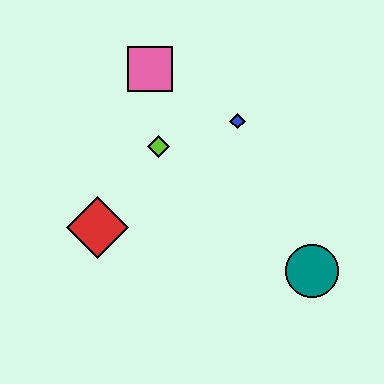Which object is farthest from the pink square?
The teal circle is farthest from the pink square.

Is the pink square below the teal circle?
No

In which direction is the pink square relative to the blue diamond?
The pink square is to the left of the blue diamond.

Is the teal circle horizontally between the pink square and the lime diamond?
No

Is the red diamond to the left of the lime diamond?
Yes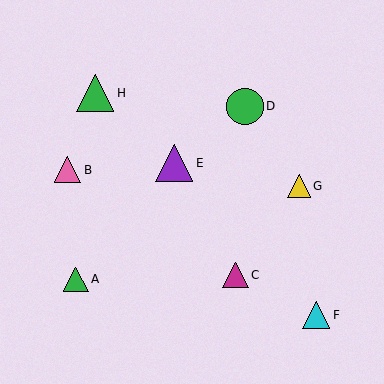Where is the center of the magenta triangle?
The center of the magenta triangle is at (236, 275).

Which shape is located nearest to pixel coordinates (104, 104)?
The green triangle (labeled H) at (95, 93) is nearest to that location.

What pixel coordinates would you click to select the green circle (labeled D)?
Click at (245, 106) to select the green circle D.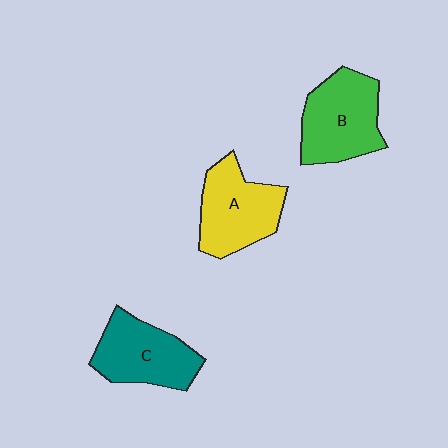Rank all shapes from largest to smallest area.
From largest to smallest: B (green), A (yellow), C (teal).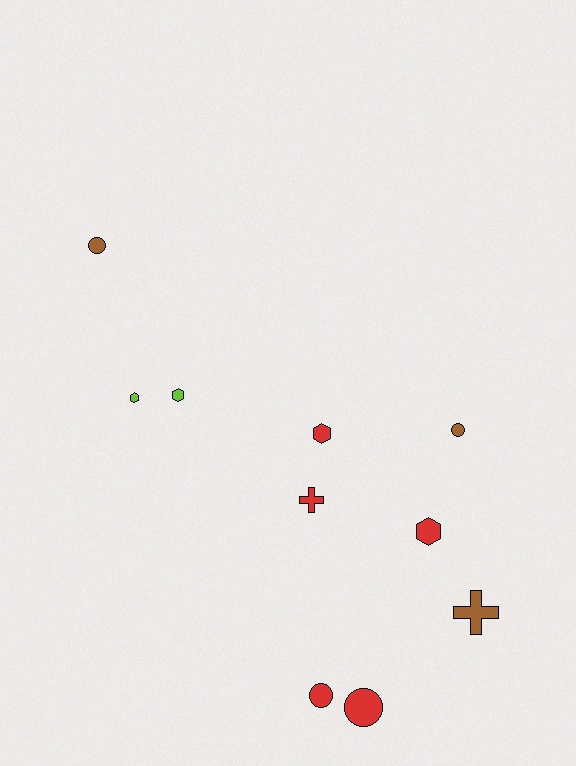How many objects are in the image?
There are 10 objects.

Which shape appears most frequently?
Circle, with 4 objects.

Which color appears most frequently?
Red, with 5 objects.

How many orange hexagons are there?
There are no orange hexagons.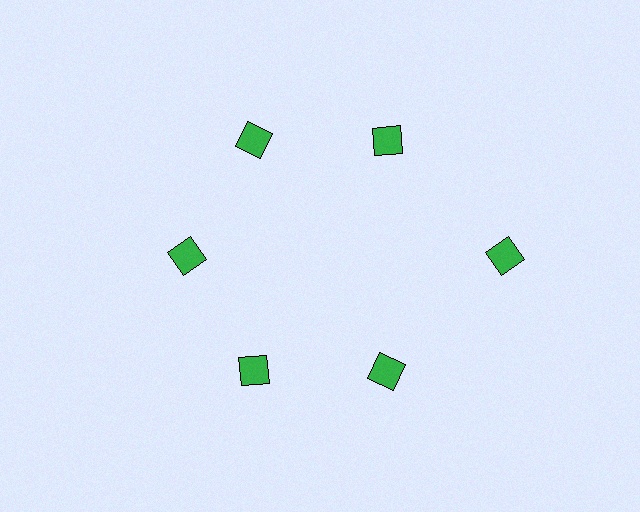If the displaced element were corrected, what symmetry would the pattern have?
It would have 6-fold rotational symmetry — the pattern would map onto itself every 60 degrees.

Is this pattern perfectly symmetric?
No. The 6 green diamonds are arranged in a ring, but one element near the 3 o'clock position is pushed outward from the center, breaking the 6-fold rotational symmetry.